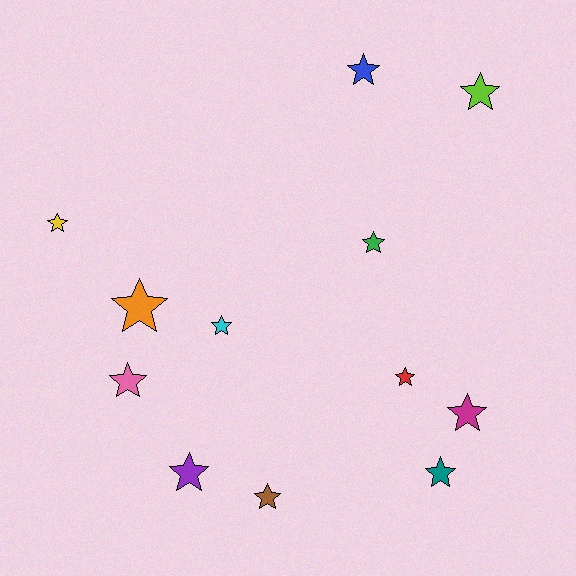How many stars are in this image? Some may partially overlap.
There are 12 stars.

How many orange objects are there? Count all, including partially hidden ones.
There is 1 orange object.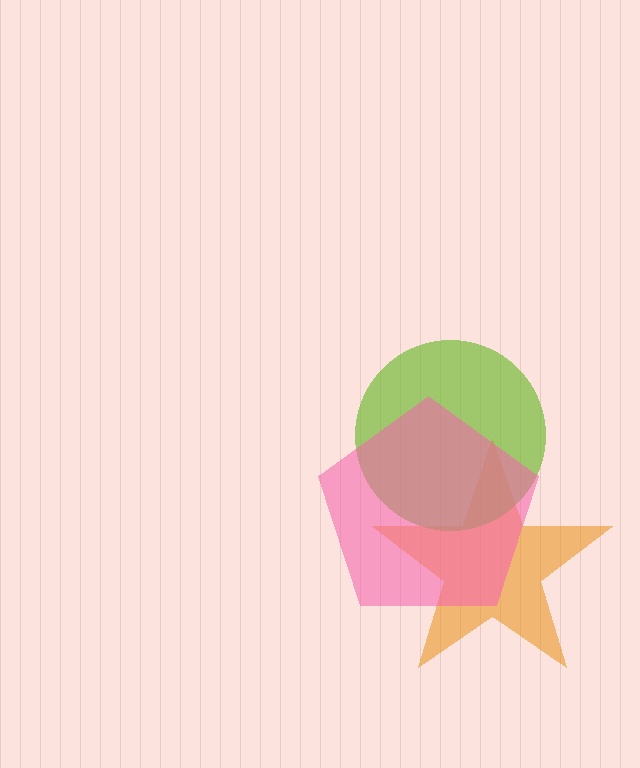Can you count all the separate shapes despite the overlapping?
Yes, there are 3 separate shapes.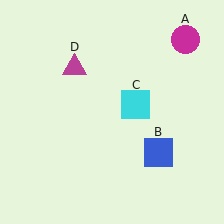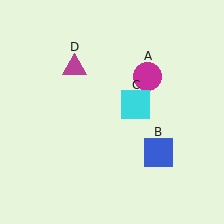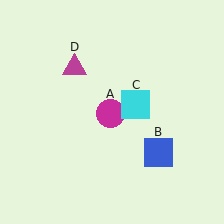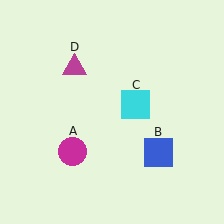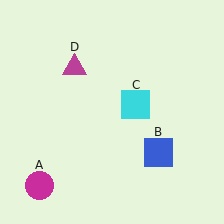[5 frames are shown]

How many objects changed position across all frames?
1 object changed position: magenta circle (object A).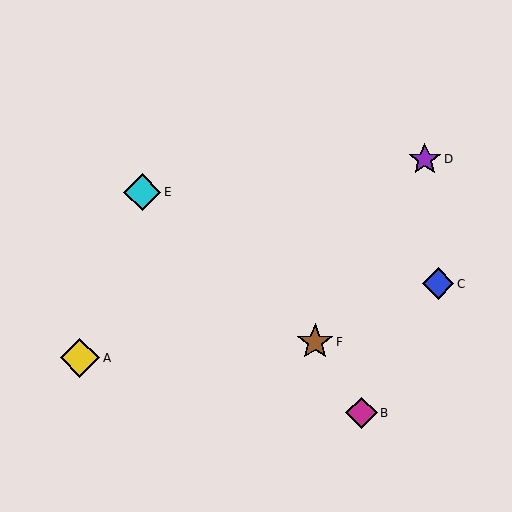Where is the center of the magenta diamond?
The center of the magenta diamond is at (362, 413).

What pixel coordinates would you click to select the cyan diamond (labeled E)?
Click at (142, 192) to select the cyan diamond E.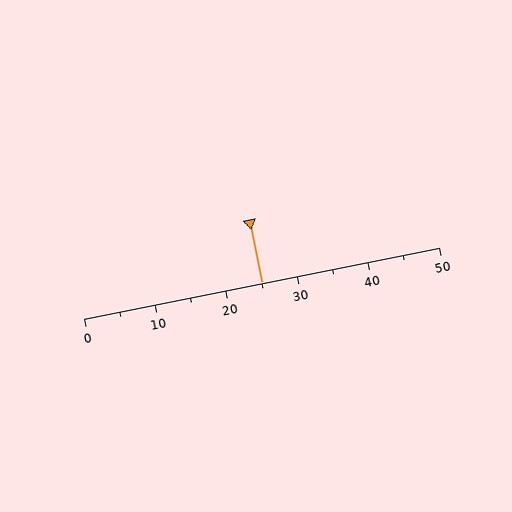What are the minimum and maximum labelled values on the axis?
The axis runs from 0 to 50.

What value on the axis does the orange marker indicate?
The marker indicates approximately 25.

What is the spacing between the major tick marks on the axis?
The major ticks are spaced 10 apart.